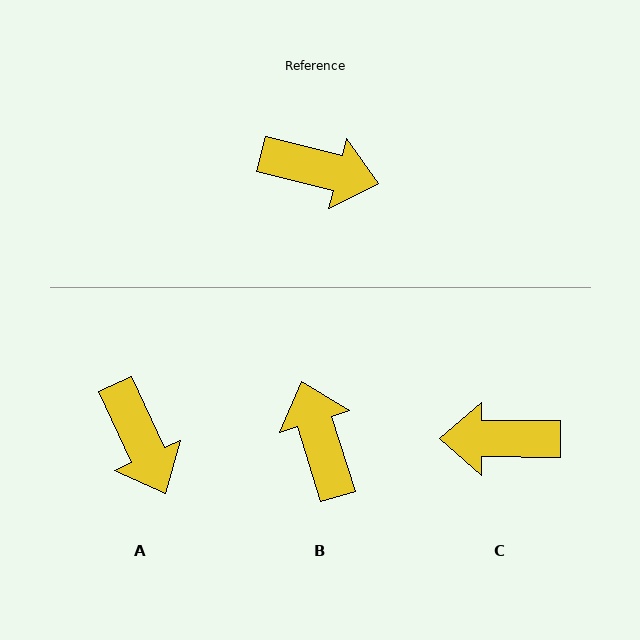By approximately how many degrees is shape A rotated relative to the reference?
Approximately 51 degrees clockwise.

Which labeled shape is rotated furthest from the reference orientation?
C, about 166 degrees away.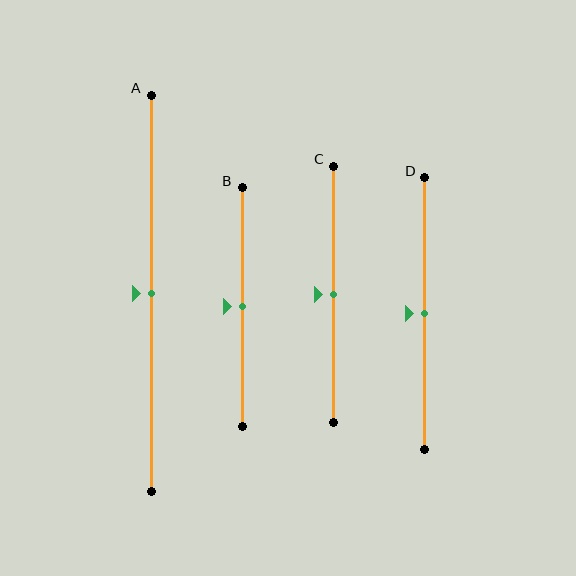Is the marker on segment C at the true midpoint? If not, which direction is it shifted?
Yes, the marker on segment C is at the true midpoint.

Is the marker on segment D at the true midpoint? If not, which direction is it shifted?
Yes, the marker on segment D is at the true midpoint.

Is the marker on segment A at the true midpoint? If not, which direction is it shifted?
Yes, the marker on segment A is at the true midpoint.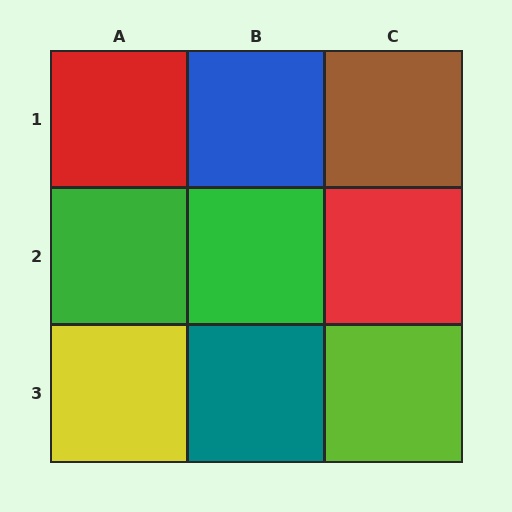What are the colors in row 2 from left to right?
Green, green, red.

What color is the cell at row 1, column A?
Red.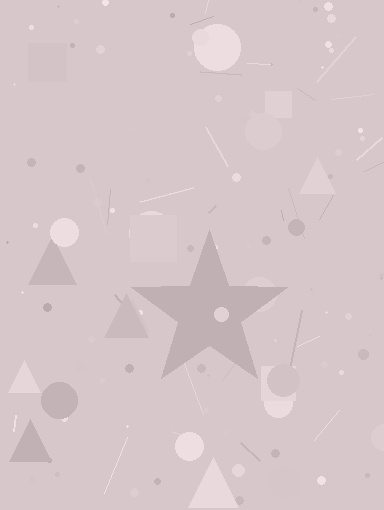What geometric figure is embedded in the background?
A star is embedded in the background.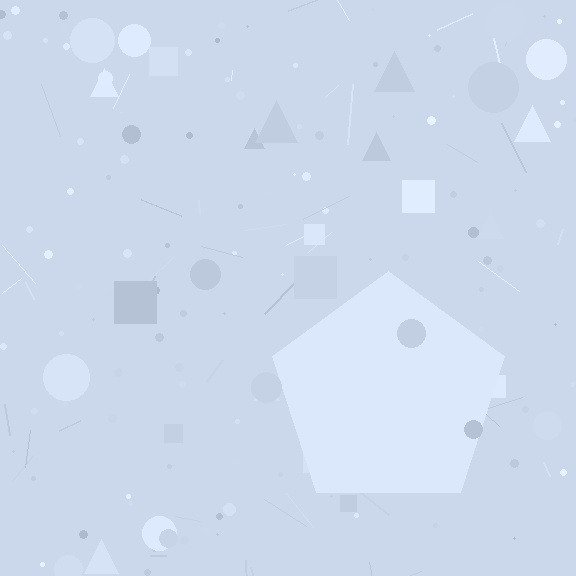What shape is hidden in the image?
A pentagon is hidden in the image.